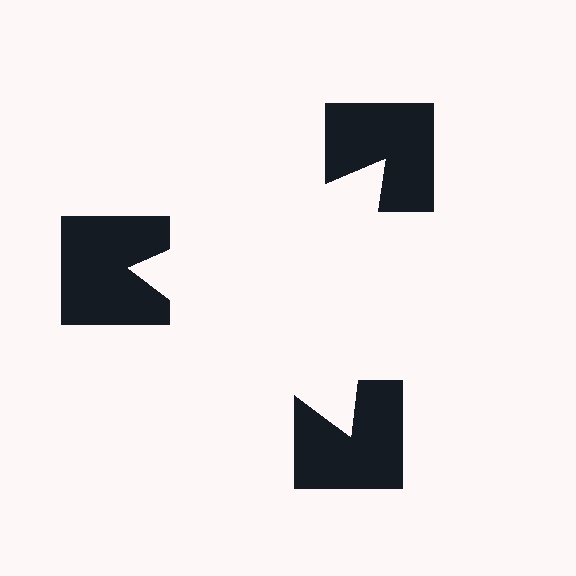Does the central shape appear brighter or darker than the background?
It typically appears slightly brighter than the background, even though no actual brightness change is drawn.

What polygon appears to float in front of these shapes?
An illusory triangle — its edges are inferred from the aligned wedge cuts in the notched squares, not physically drawn.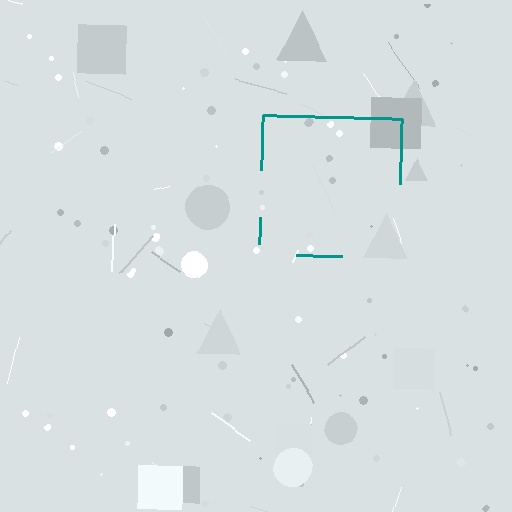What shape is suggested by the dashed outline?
The dashed outline suggests a square.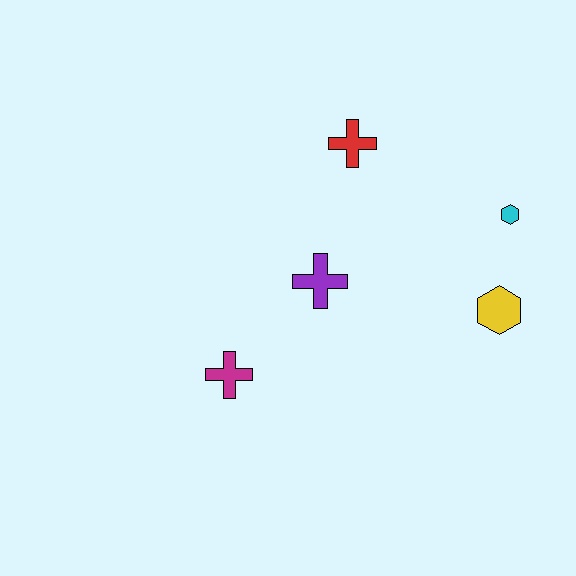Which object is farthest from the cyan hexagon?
The magenta cross is farthest from the cyan hexagon.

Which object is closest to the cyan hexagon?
The yellow hexagon is closest to the cyan hexagon.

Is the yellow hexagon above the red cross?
No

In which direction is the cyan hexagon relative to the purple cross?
The cyan hexagon is to the right of the purple cross.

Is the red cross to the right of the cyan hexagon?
No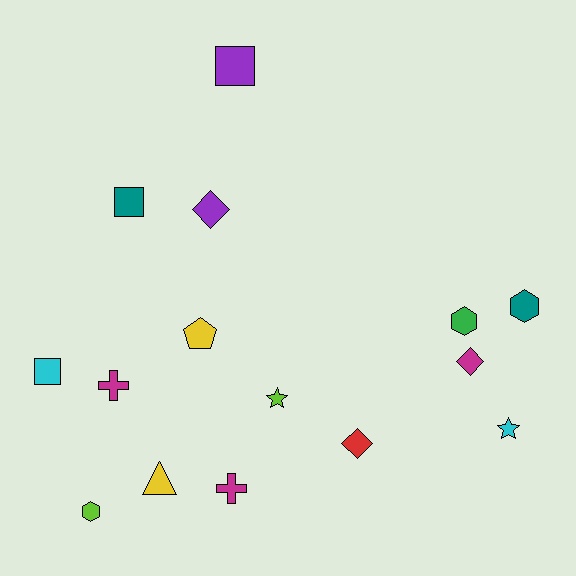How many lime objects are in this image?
There are 2 lime objects.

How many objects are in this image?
There are 15 objects.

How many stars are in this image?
There are 2 stars.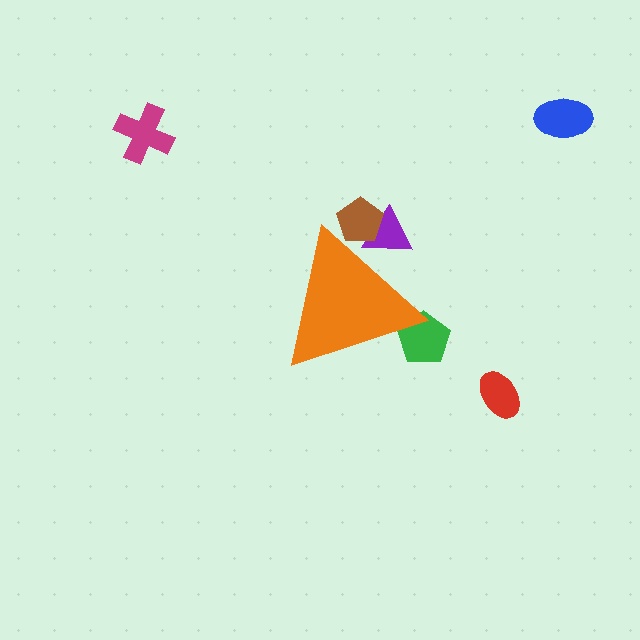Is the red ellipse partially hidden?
No, the red ellipse is fully visible.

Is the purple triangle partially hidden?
Yes, the purple triangle is partially hidden behind the orange triangle.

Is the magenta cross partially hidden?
No, the magenta cross is fully visible.